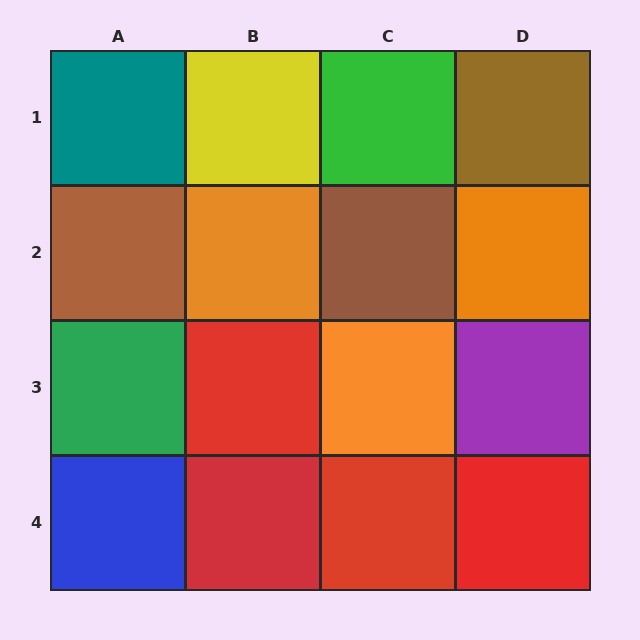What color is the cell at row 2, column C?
Brown.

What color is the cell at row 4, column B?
Red.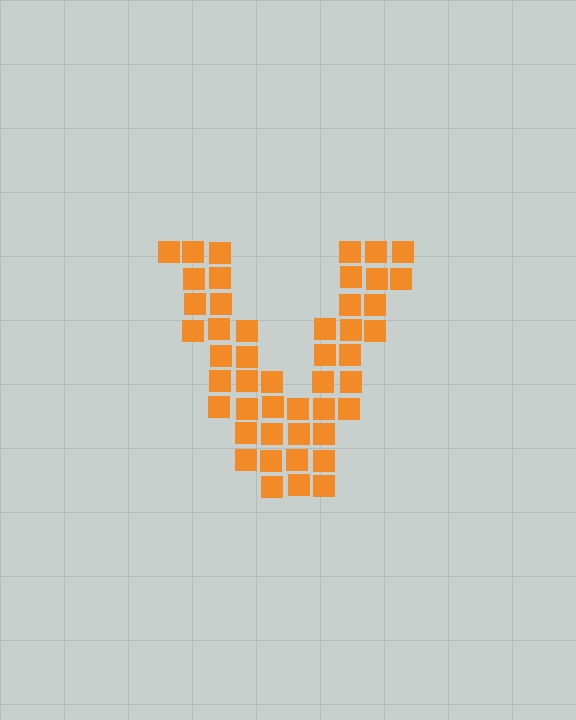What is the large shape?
The large shape is the letter V.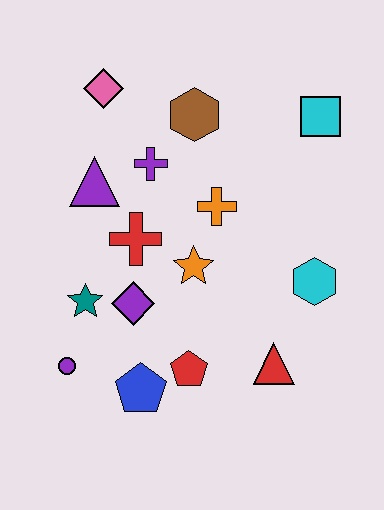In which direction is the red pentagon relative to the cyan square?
The red pentagon is below the cyan square.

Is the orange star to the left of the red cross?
No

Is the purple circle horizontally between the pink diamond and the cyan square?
No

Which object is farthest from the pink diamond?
The red triangle is farthest from the pink diamond.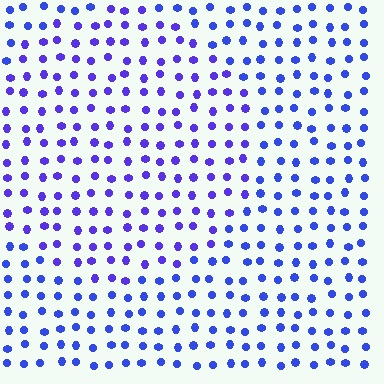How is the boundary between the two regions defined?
The boundary is defined purely by a slight shift in hue (about 21 degrees). Spacing, size, and orientation are identical on both sides.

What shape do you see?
I see a circle.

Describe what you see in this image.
The image is filled with small blue elements in a uniform arrangement. A circle-shaped region is visible where the elements are tinted to a slightly different hue, forming a subtle color boundary.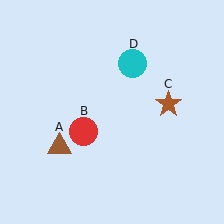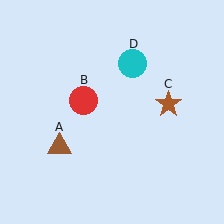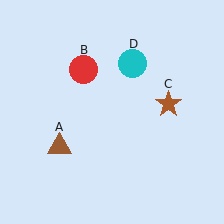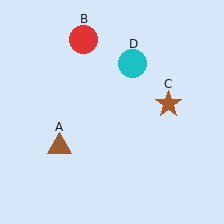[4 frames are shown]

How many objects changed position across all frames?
1 object changed position: red circle (object B).